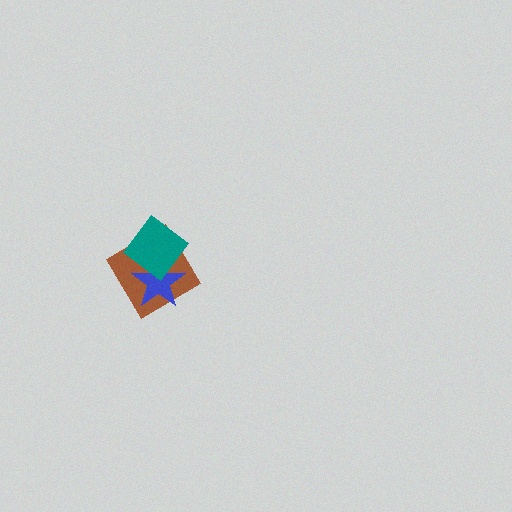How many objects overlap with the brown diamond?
2 objects overlap with the brown diamond.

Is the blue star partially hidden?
Yes, it is partially covered by another shape.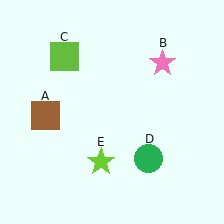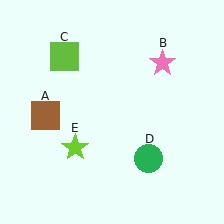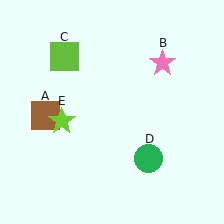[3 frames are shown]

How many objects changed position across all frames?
1 object changed position: lime star (object E).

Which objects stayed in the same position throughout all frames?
Brown square (object A) and pink star (object B) and lime square (object C) and green circle (object D) remained stationary.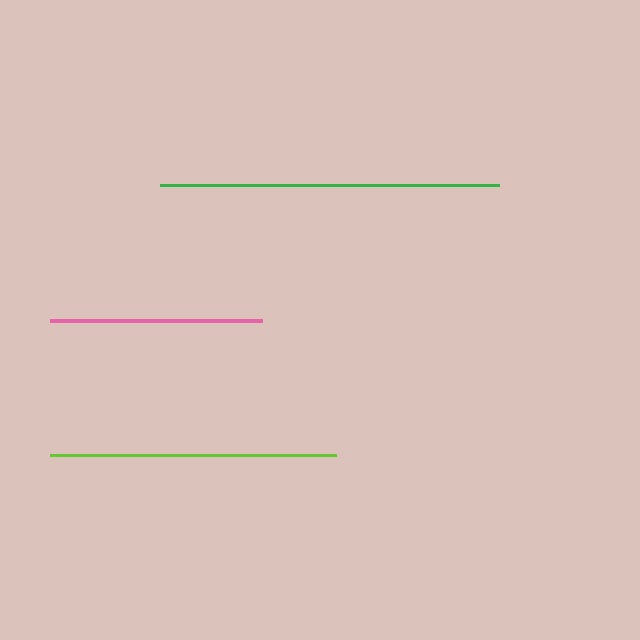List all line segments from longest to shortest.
From longest to shortest: green, lime, pink.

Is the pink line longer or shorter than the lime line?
The lime line is longer than the pink line.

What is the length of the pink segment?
The pink segment is approximately 212 pixels long.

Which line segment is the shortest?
The pink line is the shortest at approximately 212 pixels.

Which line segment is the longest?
The green line is the longest at approximately 339 pixels.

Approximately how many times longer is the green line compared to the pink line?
The green line is approximately 1.6 times the length of the pink line.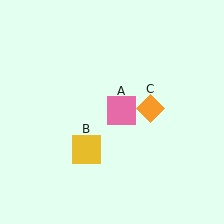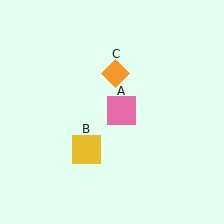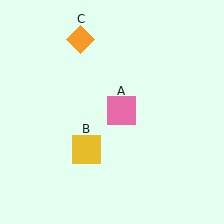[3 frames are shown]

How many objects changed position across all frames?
1 object changed position: orange diamond (object C).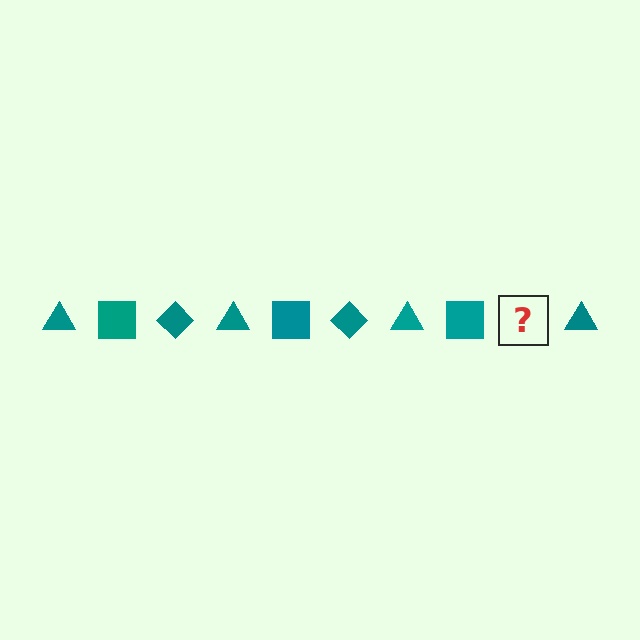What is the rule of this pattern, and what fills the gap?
The rule is that the pattern cycles through triangle, square, diamond shapes in teal. The gap should be filled with a teal diamond.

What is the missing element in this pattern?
The missing element is a teal diamond.